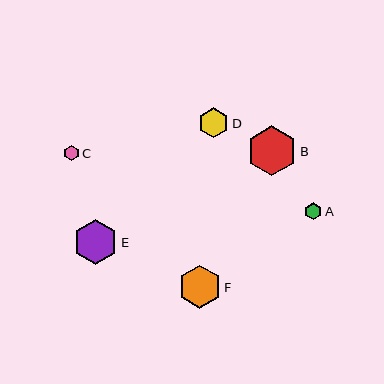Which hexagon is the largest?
Hexagon B is the largest with a size of approximately 50 pixels.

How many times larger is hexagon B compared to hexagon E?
Hexagon B is approximately 1.1 times the size of hexagon E.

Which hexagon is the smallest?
Hexagon C is the smallest with a size of approximately 15 pixels.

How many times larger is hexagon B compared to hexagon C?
Hexagon B is approximately 3.3 times the size of hexagon C.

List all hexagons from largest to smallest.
From largest to smallest: B, E, F, D, A, C.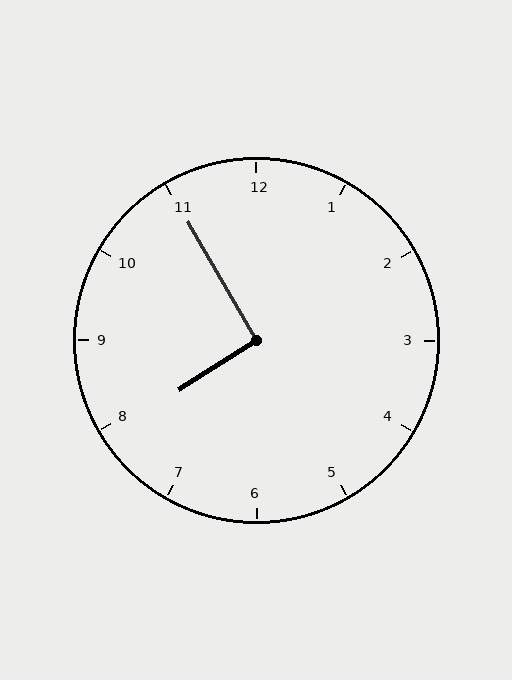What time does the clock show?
7:55.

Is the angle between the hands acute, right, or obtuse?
It is right.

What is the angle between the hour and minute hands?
Approximately 92 degrees.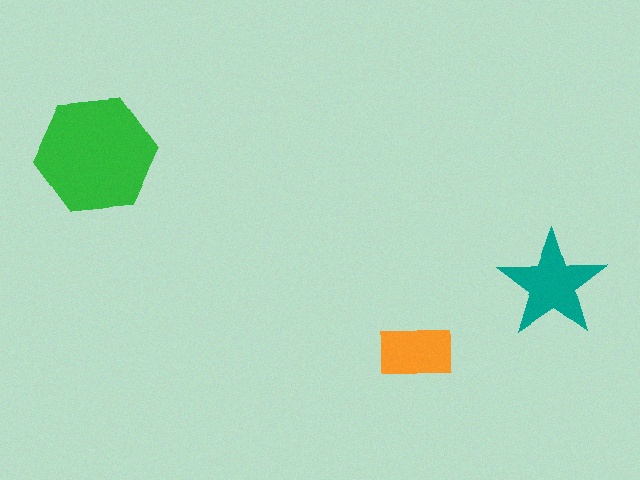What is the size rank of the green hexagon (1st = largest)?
1st.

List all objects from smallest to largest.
The orange rectangle, the teal star, the green hexagon.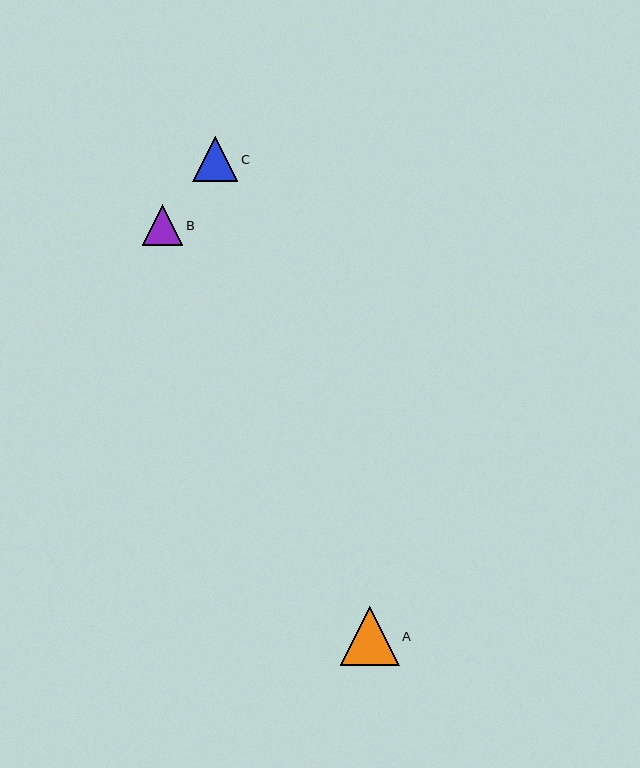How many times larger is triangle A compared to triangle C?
Triangle A is approximately 1.3 times the size of triangle C.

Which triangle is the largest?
Triangle A is the largest with a size of approximately 59 pixels.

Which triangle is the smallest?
Triangle B is the smallest with a size of approximately 40 pixels.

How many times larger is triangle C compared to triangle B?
Triangle C is approximately 1.1 times the size of triangle B.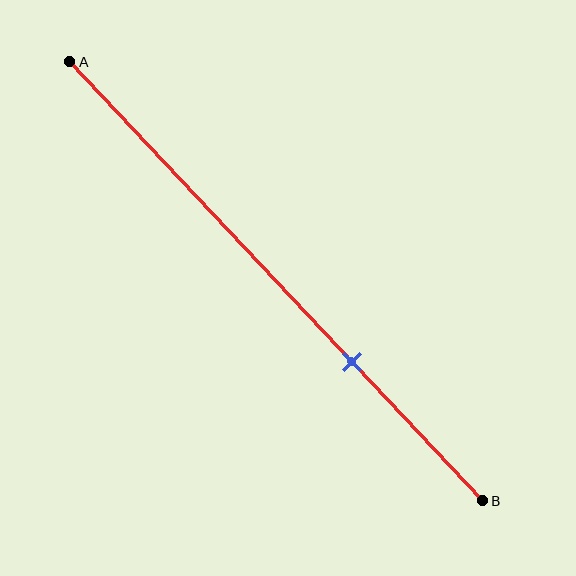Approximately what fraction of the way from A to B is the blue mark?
The blue mark is approximately 70% of the way from A to B.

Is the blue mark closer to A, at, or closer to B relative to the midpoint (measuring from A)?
The blue mark is closer to point B than the midpoint of segment AB.